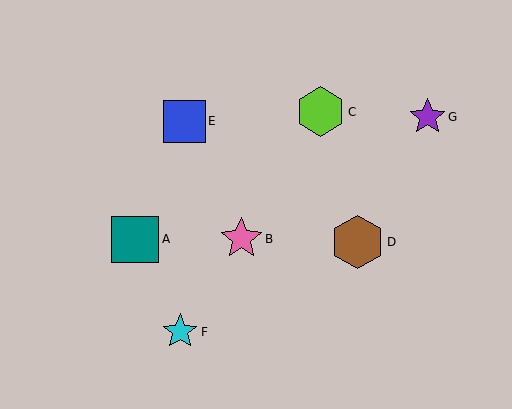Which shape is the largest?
The brown hexagon (labeled D) is the largest.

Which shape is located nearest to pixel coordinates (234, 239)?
The pink star (labeled B) at (241, 239) is nearest to that location.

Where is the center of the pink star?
The center of the pink star is at (241, 239).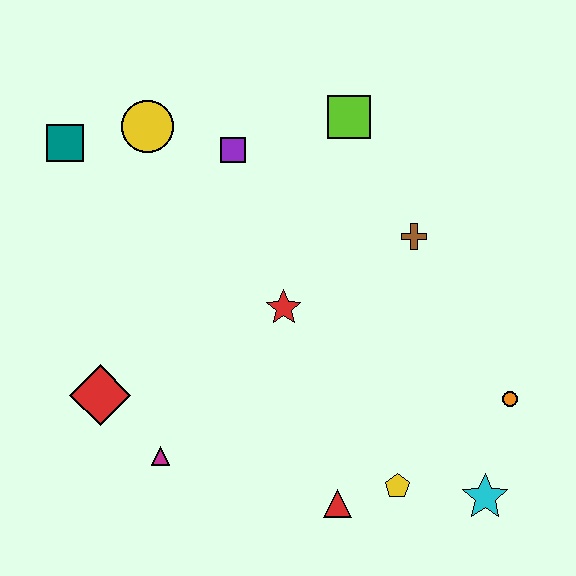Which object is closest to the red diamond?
The magenta triangle is closest to the red diamond.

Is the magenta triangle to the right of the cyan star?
No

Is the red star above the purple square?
No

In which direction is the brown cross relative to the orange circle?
The brown cross is above the orange circle.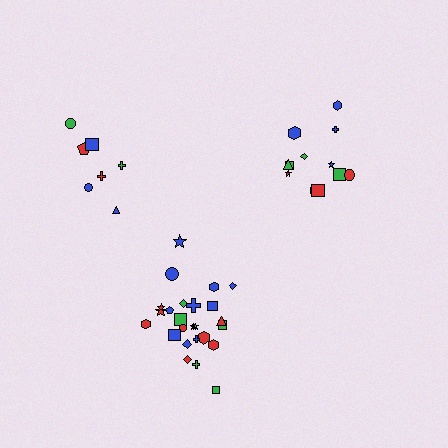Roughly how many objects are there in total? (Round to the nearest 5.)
Roughly 45 objects in total.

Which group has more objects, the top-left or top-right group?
The top-right group.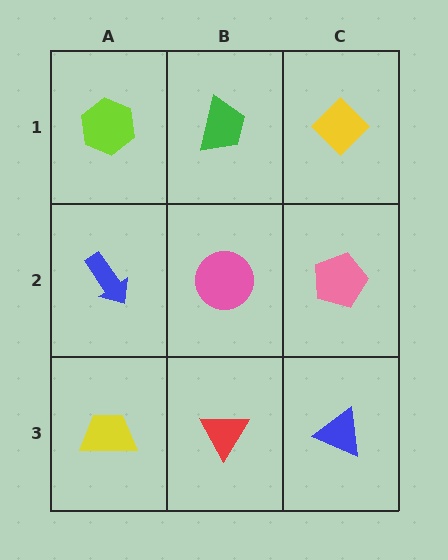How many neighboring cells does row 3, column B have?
3.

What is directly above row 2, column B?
A green trapezoid.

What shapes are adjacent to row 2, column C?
A yellow diamond (row 1, column C), a blue triangle (row 3, column C), a pink circle (row 2, column B).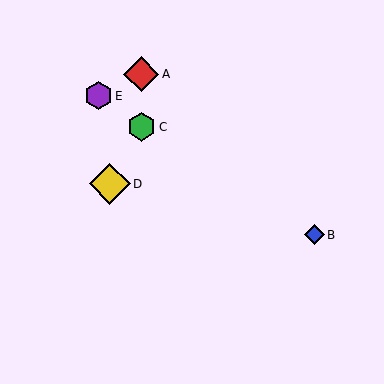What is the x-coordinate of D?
Object D is at x≈110.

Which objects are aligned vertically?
Objects A, C are aligned vertically.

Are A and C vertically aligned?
Yes, both are at x≈141.